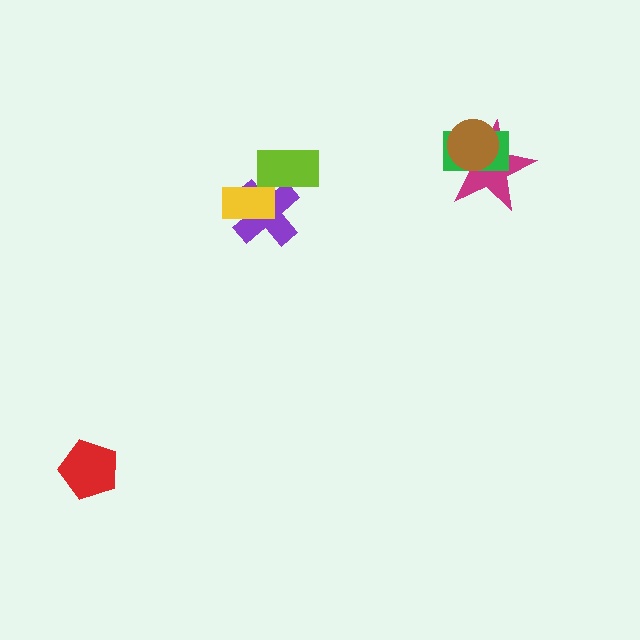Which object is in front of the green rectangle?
The brown circle is in front of the green rectangle.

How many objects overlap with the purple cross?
2 objects overlap with the purple cross.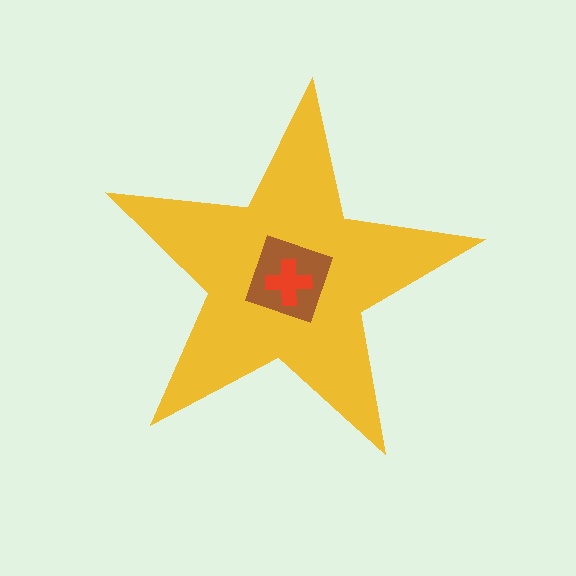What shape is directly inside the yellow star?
The brown square.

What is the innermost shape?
The red cross.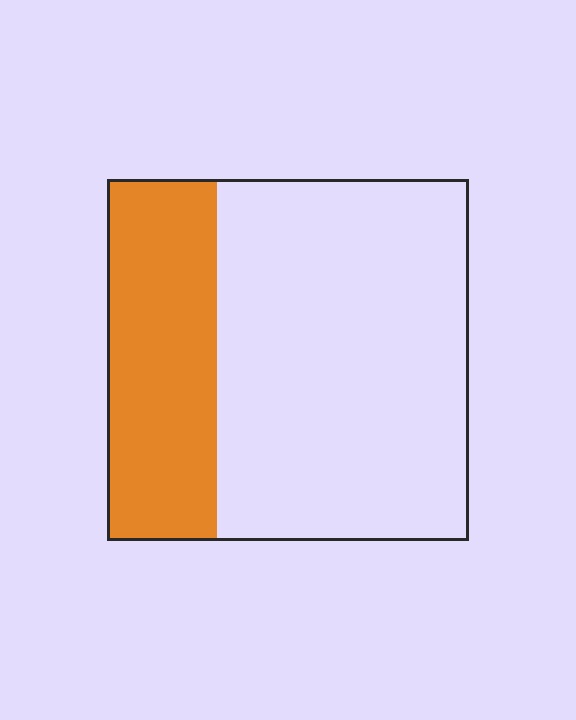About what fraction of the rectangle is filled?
About one third (1/3).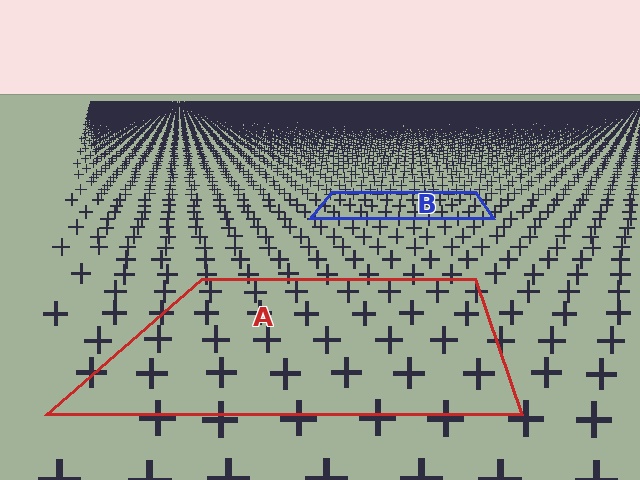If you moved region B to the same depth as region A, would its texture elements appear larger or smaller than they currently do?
They would appear larger. At a closer depth, the same texture elements are projected at a bigger on-screen size.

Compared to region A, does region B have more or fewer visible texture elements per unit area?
Region B has more texture elements per unit area — they are packed more densely because it is farther away.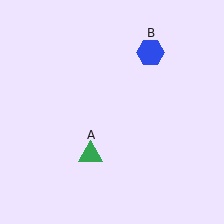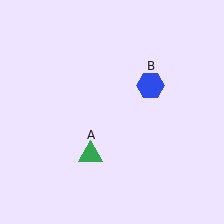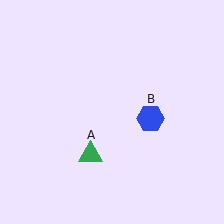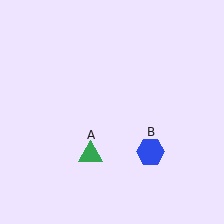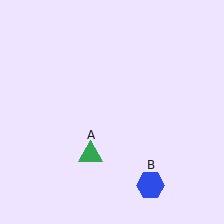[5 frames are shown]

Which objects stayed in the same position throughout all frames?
Green triangle (object A) remained stationary.